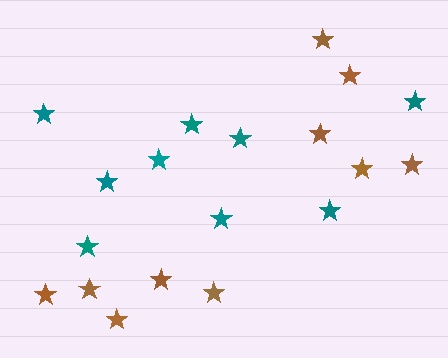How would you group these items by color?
There are 2 groups: one group of brown stars (10) and one group of teal stars (9).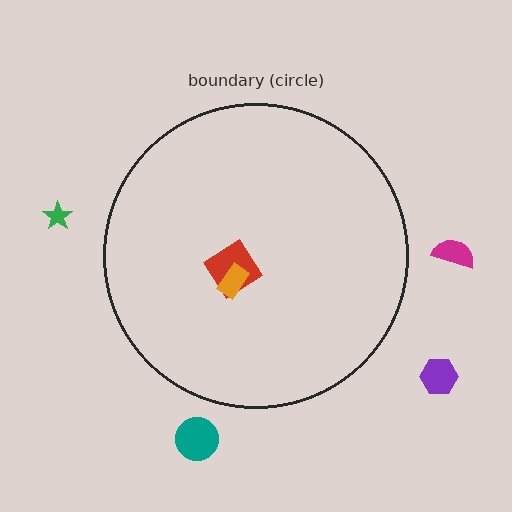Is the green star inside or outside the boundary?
Outside.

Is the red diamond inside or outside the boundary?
Inside.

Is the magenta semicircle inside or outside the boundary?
Outside.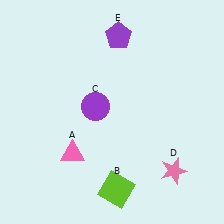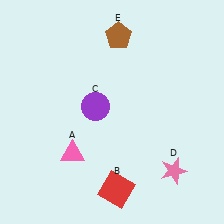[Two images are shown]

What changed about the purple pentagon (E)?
In Image 1, E is purple. In Image 2, it changed to brown.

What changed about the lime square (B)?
In Image 1, B is lime. In Image 2, it changed to red.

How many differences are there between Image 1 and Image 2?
There are 2 differences between the two images.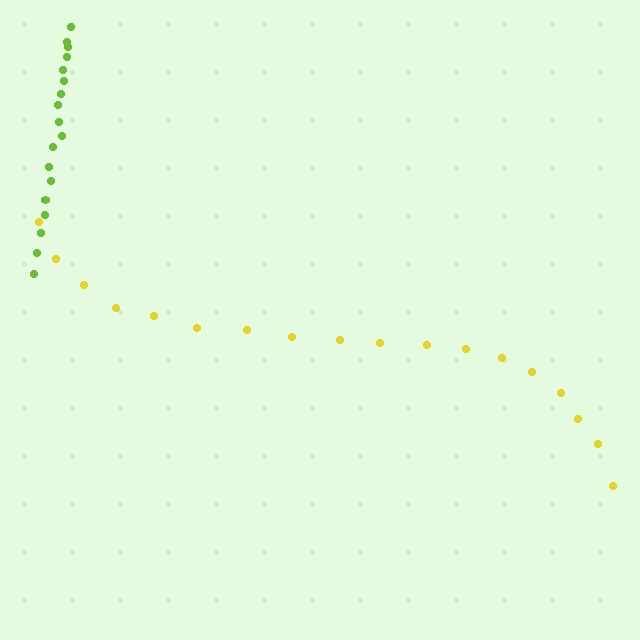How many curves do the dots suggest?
There are 2 distinct paths.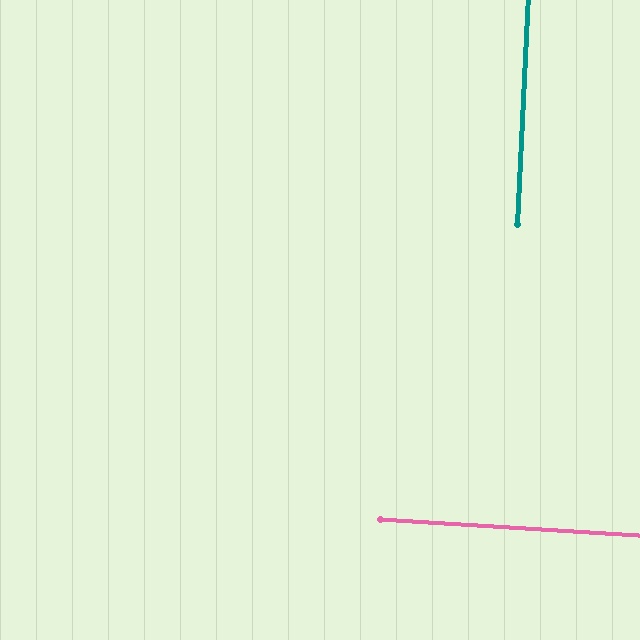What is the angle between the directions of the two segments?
Approximately 89 degrees.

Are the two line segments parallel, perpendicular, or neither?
Perpendicular — they meet at approximately 89°.